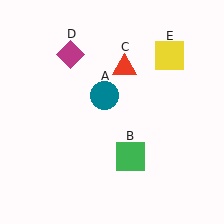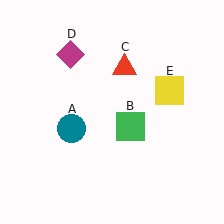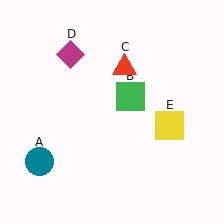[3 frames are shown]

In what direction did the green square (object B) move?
The green square (object B) moved up.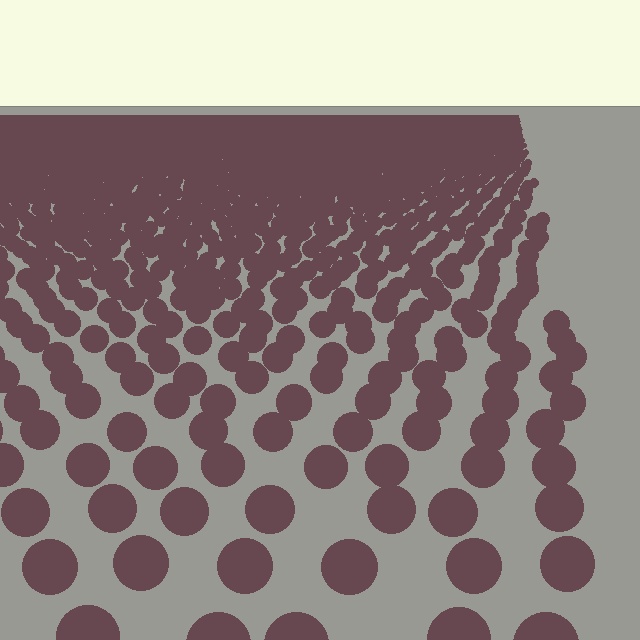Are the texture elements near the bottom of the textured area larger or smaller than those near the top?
Larger. Near the bottom, elements are closer to the viewer and appear at a bigger on-screen size.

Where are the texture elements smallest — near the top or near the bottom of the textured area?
Near the top.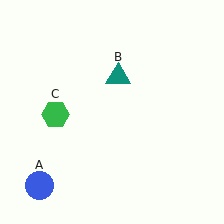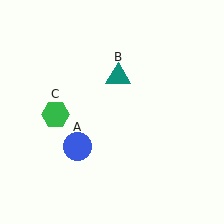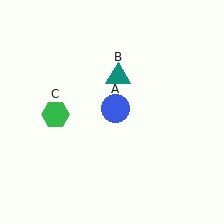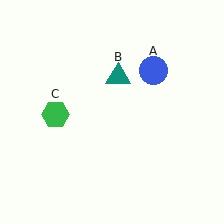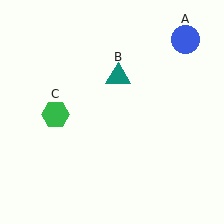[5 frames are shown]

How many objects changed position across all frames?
1 object changed position: blue circle (object A).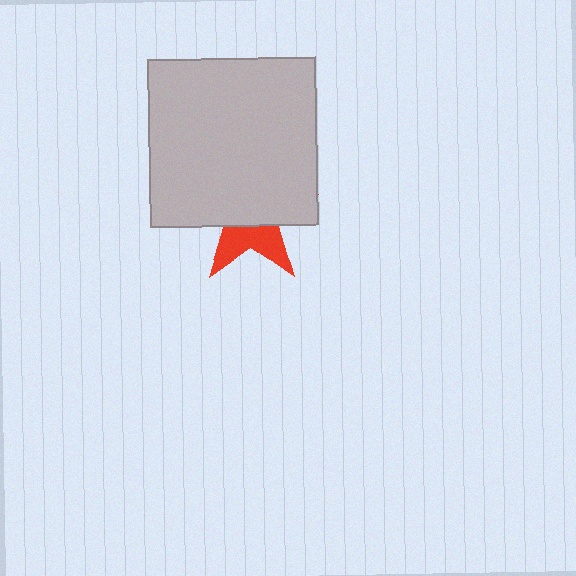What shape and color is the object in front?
The object in front is a light gray square.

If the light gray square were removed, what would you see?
You would see the complete red star.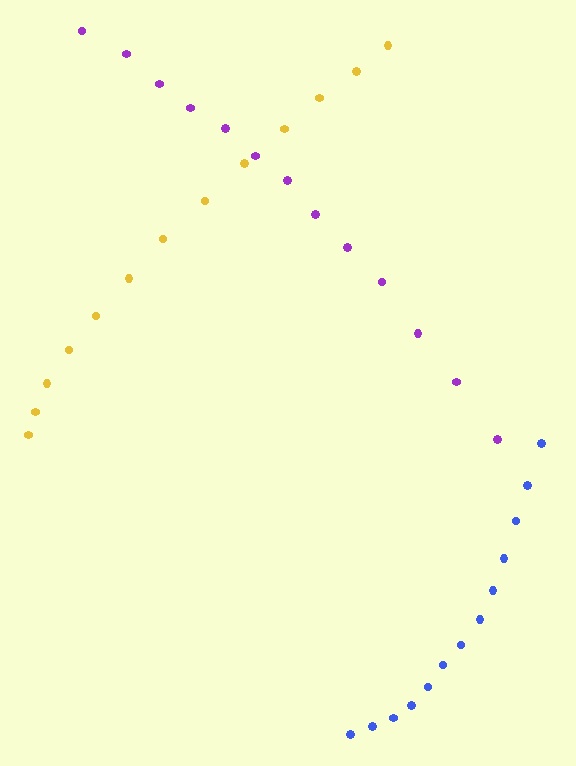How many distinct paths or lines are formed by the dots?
There are 3 distinct paths.